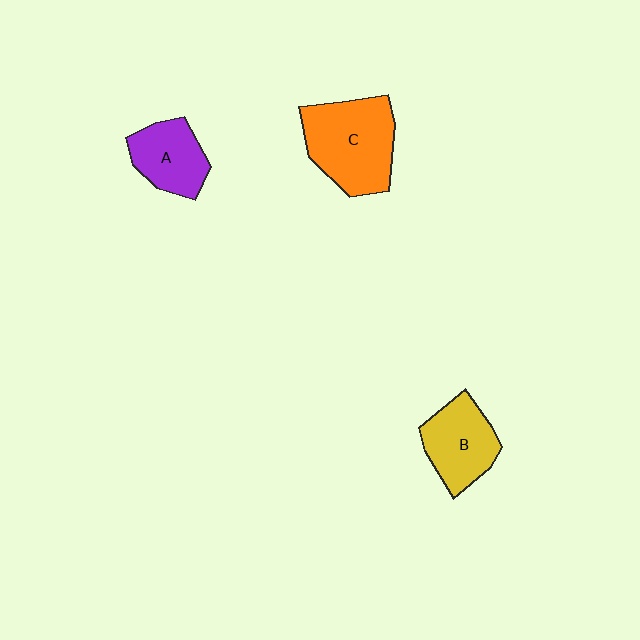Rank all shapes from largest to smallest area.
From largest to smallest: C (orange), B (yellow), A (purple).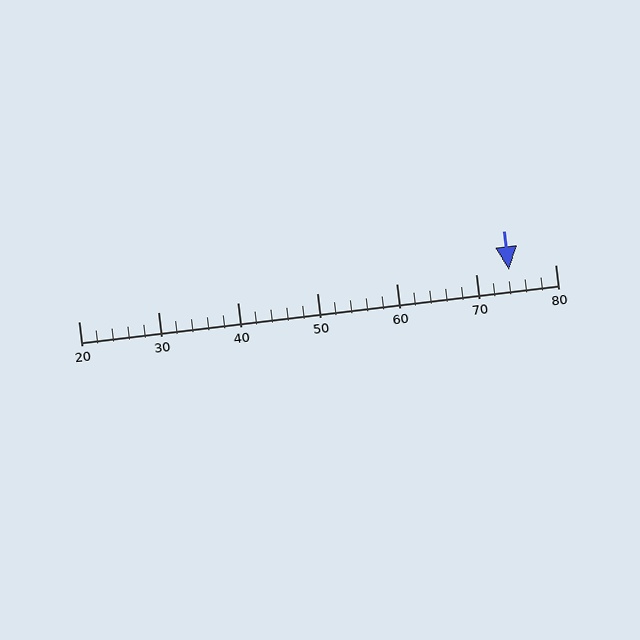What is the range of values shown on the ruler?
The ruler shows values from 20 to 80.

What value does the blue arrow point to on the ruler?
The blue arrow points to approximately 74.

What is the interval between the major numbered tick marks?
The major tick marks are spaced 10 units apart.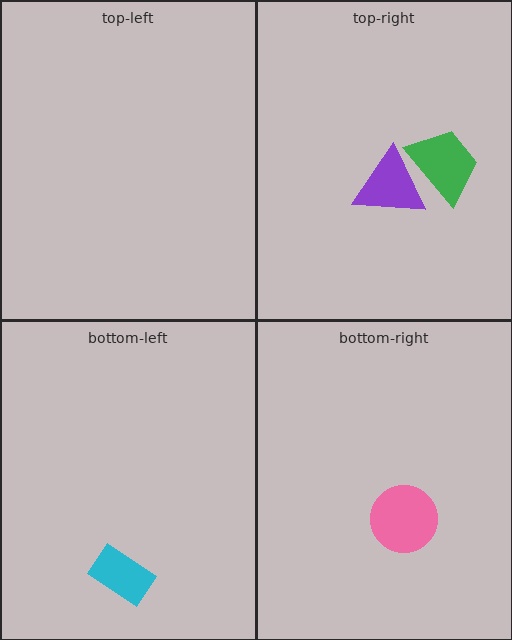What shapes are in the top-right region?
The purple triangle, the green trapezoid.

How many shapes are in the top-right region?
2.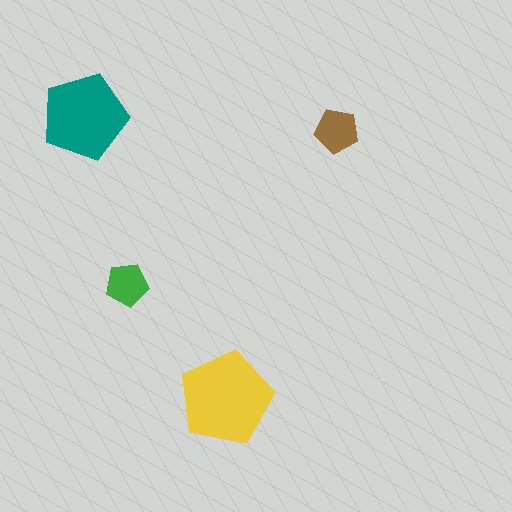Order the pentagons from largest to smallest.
the yellow one, the teal one, the brown one, the green one.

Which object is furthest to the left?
The teal pentagon is leftmost.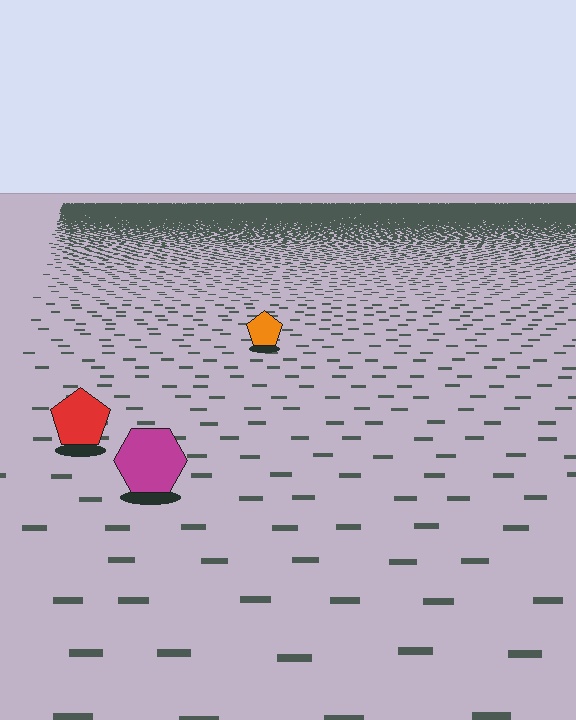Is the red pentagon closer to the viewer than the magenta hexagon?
No. The magenta hexagon is closer — you can tell from the texture gradient: the ground texture is coarser near it.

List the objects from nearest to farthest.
From nearest to farthest: the magenta hexagon, the red pentagon, the orange pentagon.